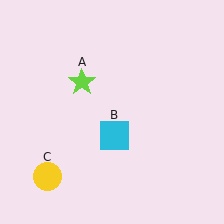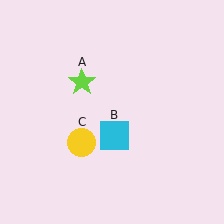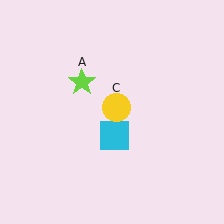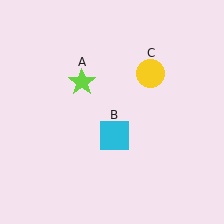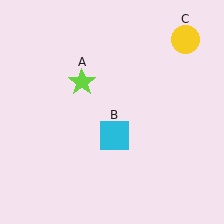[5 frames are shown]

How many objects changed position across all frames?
1 object changed position: yellow circle (object C).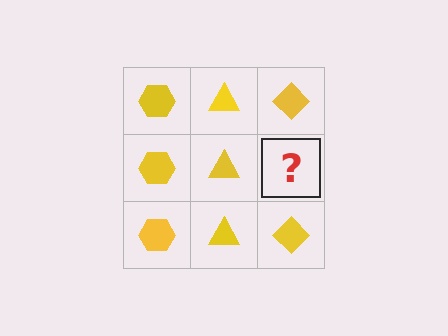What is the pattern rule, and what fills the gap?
The rule is that each column has a consistent shape. The gap should be filled with a yellow diamond.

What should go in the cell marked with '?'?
The missing cell should contain a yellow diamond.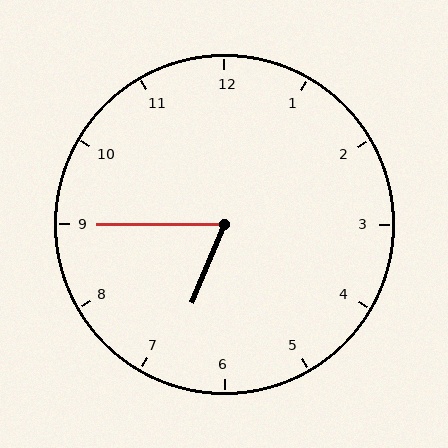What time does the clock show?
6:45.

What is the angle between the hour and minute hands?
Approximately 68 degrees.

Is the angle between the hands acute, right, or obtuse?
It is acute.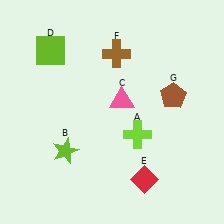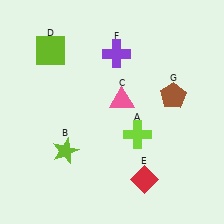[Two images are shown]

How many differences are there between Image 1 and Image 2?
There is 1 difference between the two images.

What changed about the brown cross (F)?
In Image 1, F is brown. In Image 2, it changed to purple.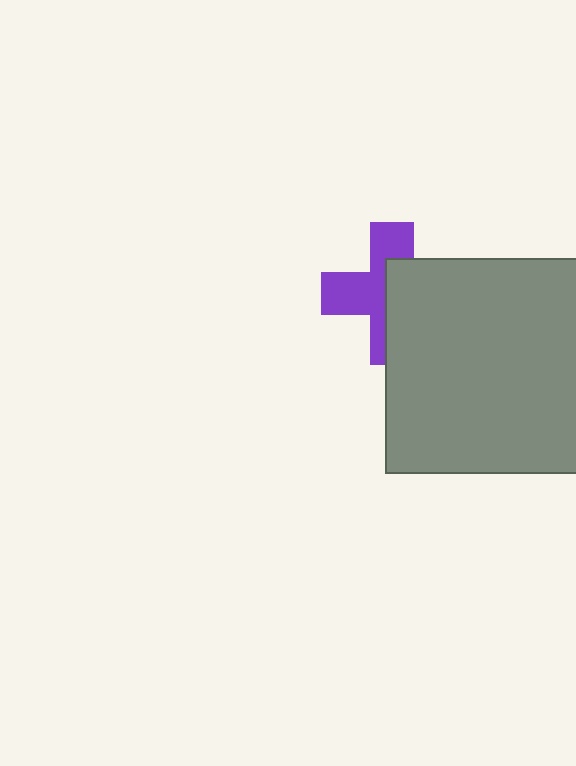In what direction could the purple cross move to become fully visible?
The purple cross could move left. That would shift it out from behind the gray square entirely.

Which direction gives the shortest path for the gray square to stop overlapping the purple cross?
Moving right gives the shortest separation.